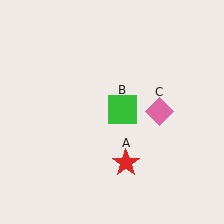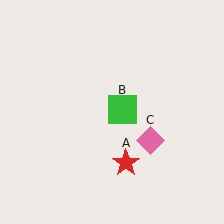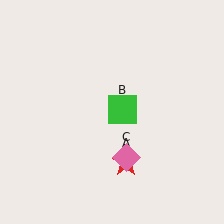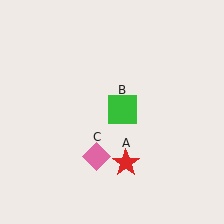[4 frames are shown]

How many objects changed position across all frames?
1 object changed position: pink diamond (object C).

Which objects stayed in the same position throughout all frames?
Red star (object A) and green square (object B) remained stationary.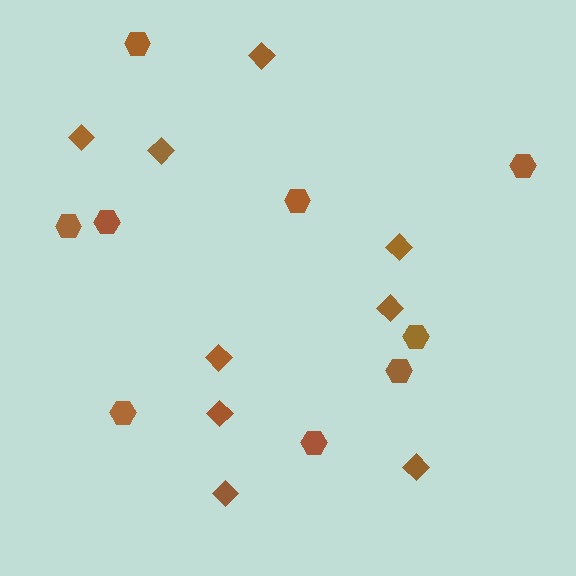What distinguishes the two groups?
There are 2 groups: one group of diamonds (9) and one group of hexagons (9).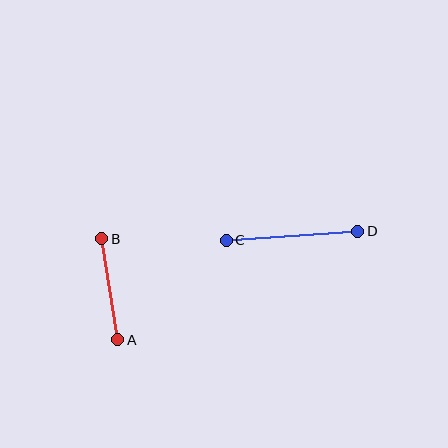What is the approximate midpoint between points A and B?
The midpoint is at approximately (110, 289) pixels.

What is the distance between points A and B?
The distance is approximately 102 pixels.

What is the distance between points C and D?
The distance is approximately 132 pixels.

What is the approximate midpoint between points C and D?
The midpoint is at approximately (292, 236) pixels.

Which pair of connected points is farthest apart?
Points C and D are farthest apart.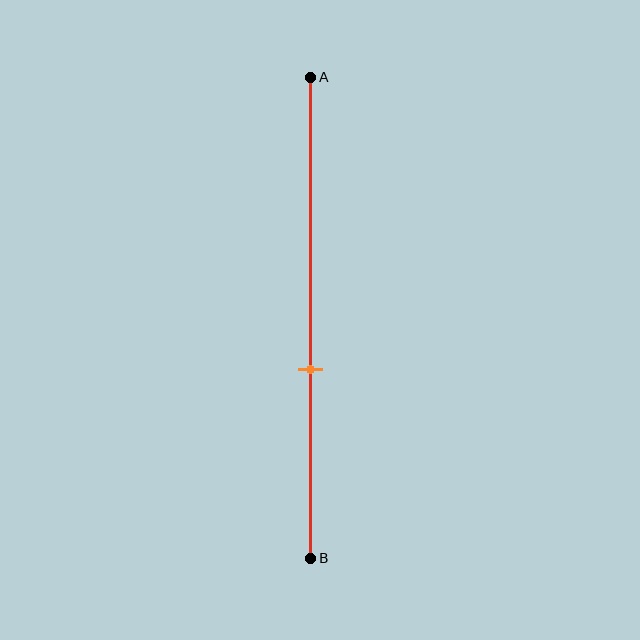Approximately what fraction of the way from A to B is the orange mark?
The orange mark is approximately 60% of the way from A to B.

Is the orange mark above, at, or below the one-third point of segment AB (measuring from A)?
The orange mark is below the one-third point of segment AB.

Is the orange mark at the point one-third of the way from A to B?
No, the mark is at about 60% from A, not at the 33% one-third point.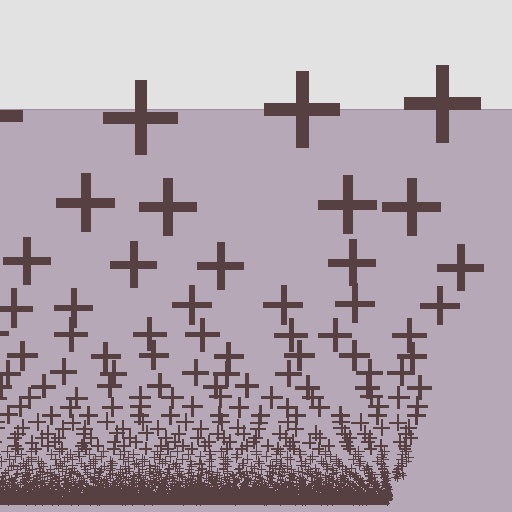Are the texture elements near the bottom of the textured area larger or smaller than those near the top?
Smaller. The gradient is inverted — elements near the bottom are smaller and denser.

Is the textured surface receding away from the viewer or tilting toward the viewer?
The surface appears to tilt toward the viewer. Texture elements get larger and sparser toward the top.